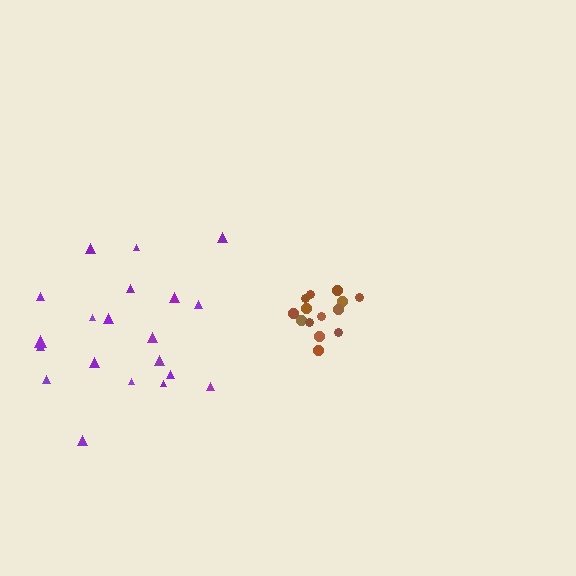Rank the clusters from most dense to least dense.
brown, purple.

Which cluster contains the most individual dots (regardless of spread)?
Purple (20).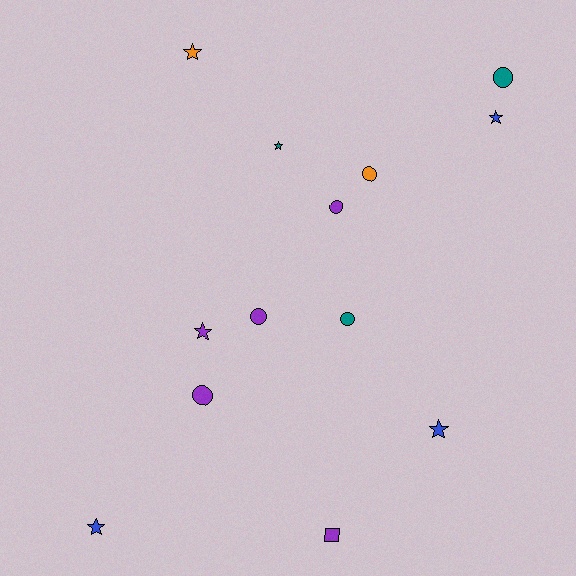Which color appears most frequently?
Purple, with 5 objects.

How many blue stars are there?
There are 3 blue stars.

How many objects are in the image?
There are 13 objects.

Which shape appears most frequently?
Star, with 6 objects.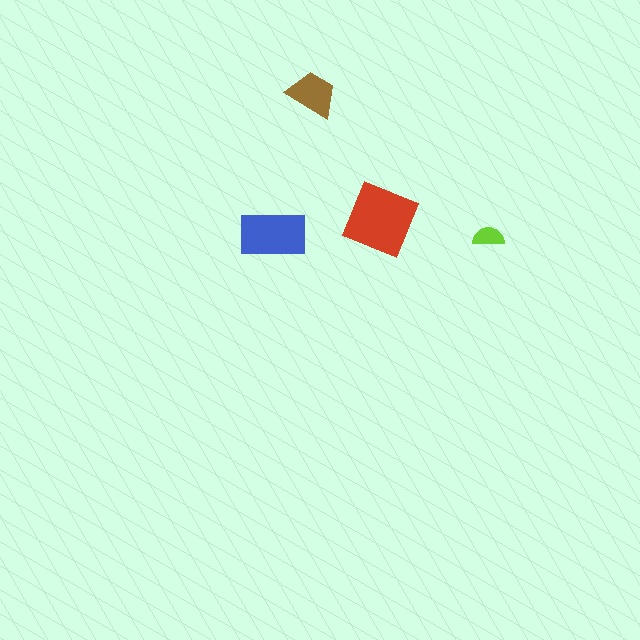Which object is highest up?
The brown trapezoid is topmost.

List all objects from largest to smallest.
The red diamond, the blue rectangle, the brown trapezoid, the lime semicircle.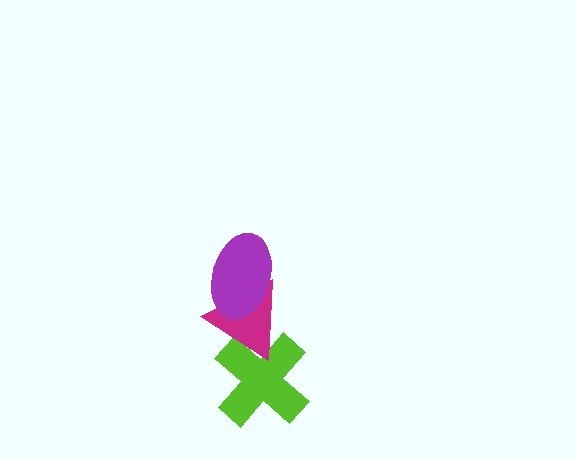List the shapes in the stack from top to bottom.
From top to bottom: the purple ellipse, the magenta triangle, the lime cross.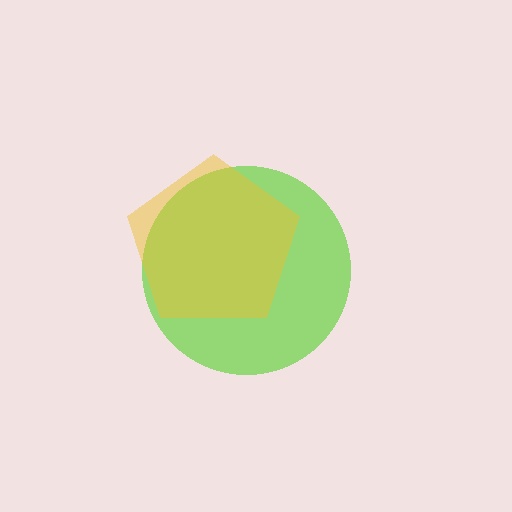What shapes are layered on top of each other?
The layered shapes are: a lime circle, a yellow pentagon.